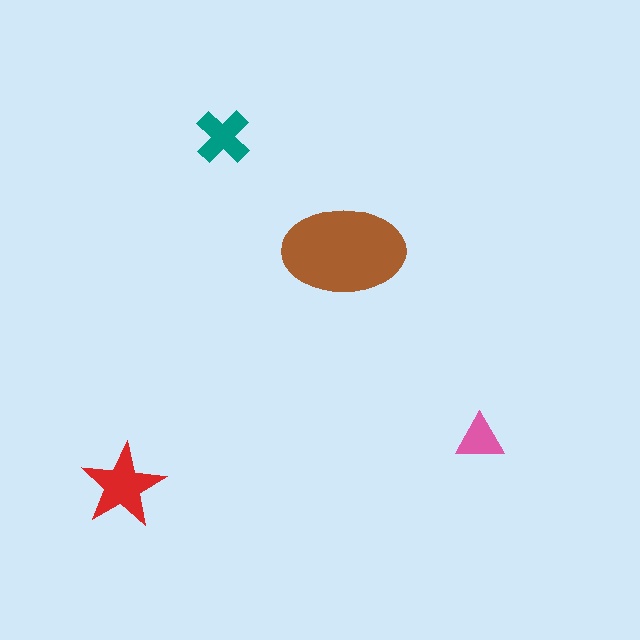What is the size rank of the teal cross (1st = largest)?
3rd.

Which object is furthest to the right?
The pink triangle is rightmost.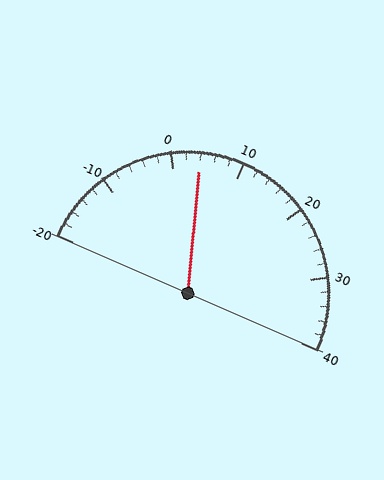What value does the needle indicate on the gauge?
The needle indicates approximately 4.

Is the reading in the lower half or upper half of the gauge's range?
The reading is in the lower half of the range (-20 to 40).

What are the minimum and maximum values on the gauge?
The gauge ranges from -20 to 40.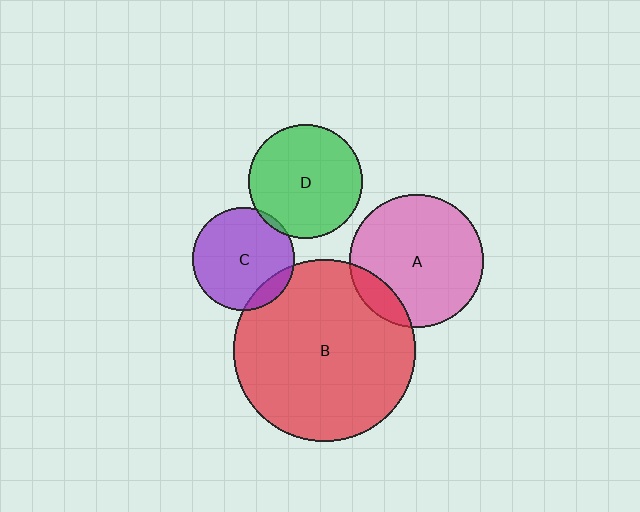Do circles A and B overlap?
Yes.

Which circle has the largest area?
Circle B (red).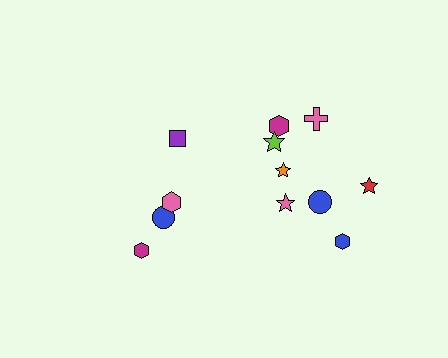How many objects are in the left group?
There are 4 objects.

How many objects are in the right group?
There are 8 objects.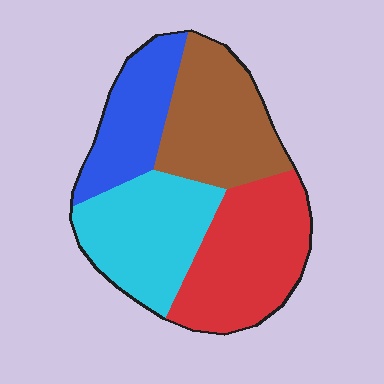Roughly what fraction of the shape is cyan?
Cyan takes up about one quarter (1/4) of the shape.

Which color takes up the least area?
Blue, at roughly 20%.